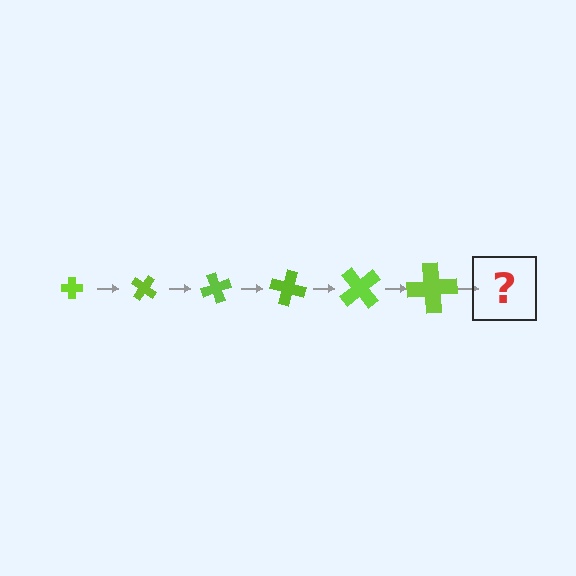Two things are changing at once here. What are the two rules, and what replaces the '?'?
The two rules are that the cross grows larger each step and it rotates 35 degrees each step. The '?' should be a cross, larger than the previous one and rotated 210 degrees from the start.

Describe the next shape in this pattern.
It should be a cross, larger than the previous one and rotated 210 degrees from the start.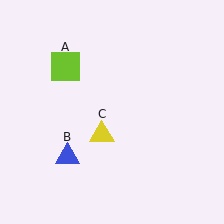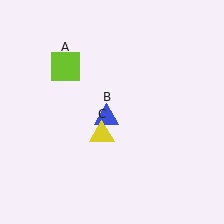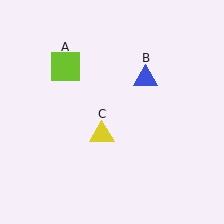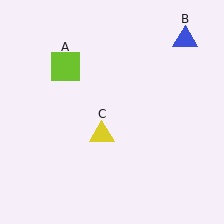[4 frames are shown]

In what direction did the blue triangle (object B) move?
The blue triangle (object B) moved up and to the right.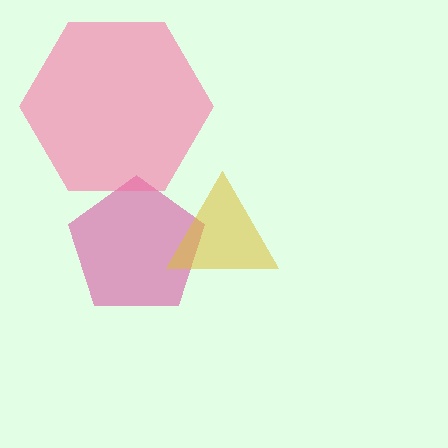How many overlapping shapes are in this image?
There are 3 overlapping shapes in the image.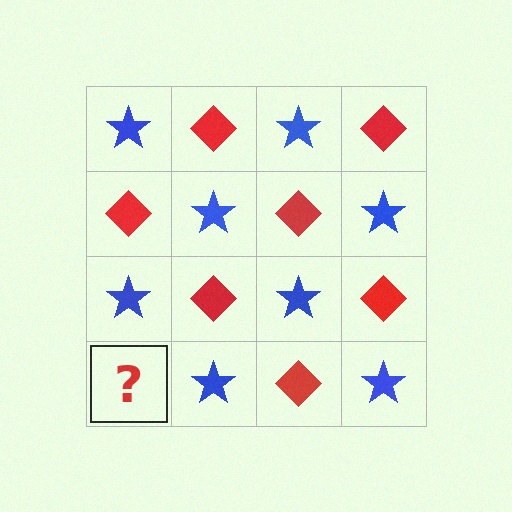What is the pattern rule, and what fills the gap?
The rule is that it alternates blue star and red diamond in a checkerboard pattern. The gap should be filled with a red diamond.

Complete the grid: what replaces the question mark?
The question mark should be replaced with a red diamond.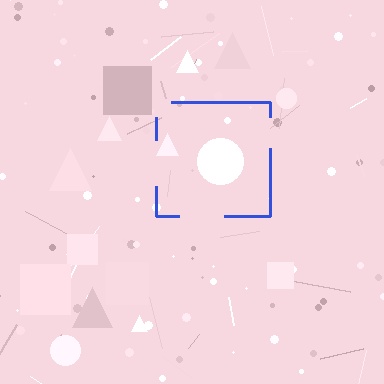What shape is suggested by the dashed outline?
The dashed outline suggests a square.